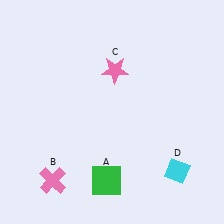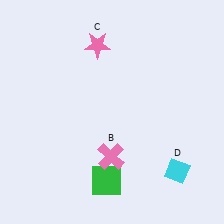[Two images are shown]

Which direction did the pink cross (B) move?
The pink cross (B) moved right.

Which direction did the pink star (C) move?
The pink star (C) moved up.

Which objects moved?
The objects that moved are: the pink cross (B), the pink star (C).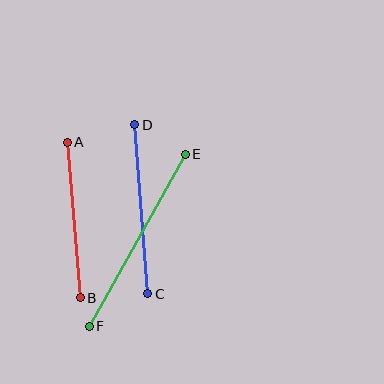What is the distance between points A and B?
The distance is approximately 156 pixels.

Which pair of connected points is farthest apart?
Points E and F are farthest apart.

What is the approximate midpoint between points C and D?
The midpoint is at approximately (141, 209) pixels.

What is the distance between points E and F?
The distance is approximately 197 pixels.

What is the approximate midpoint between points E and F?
The midpoint is at approximately (137, 240) pixels.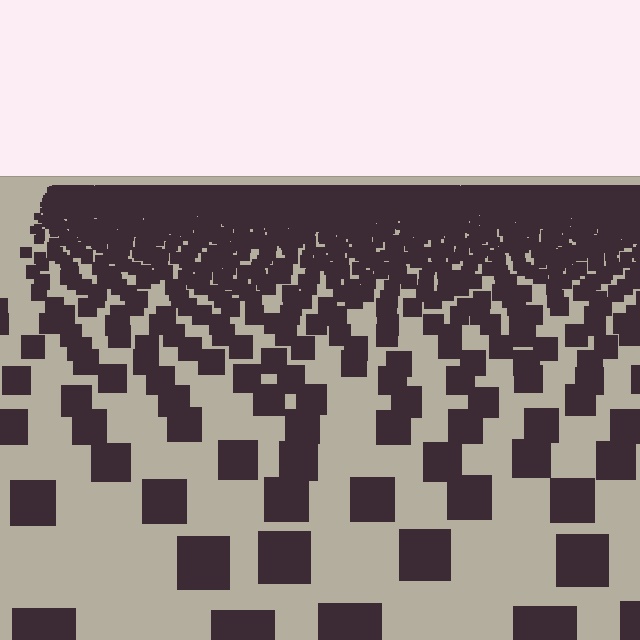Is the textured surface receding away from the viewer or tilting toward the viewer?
The surface is receding away from the viewer. Texture elements get smaller and denser toward the top.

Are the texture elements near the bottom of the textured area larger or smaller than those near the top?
Larger. Near the bottom, elements are closer to the viewer and appear at a bigger on-screen size.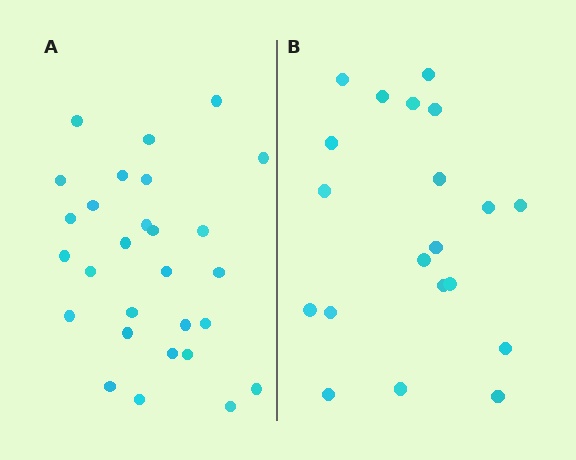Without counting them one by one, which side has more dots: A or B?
Region A (the left region) has more dots.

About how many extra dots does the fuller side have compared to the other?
Region A has roughly 8 or so more dots than region B.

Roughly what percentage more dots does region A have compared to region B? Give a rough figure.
About 40% more.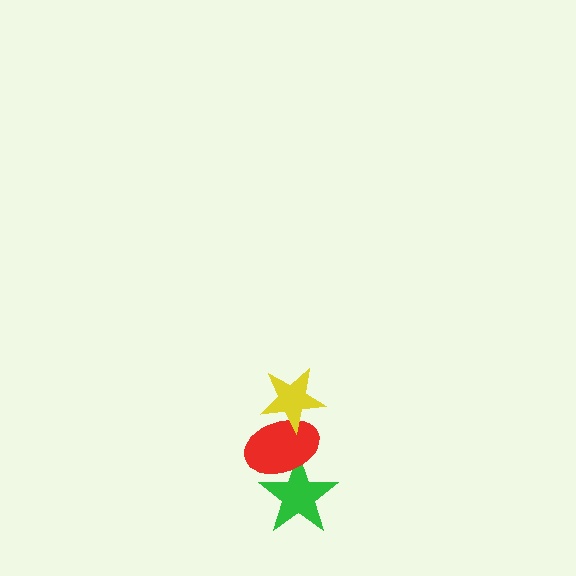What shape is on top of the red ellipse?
The yellow star is on top of the red ellipse.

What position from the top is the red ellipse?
The red ellipse is 2nd from the top.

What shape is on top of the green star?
The red ellipse is on top of the green star.